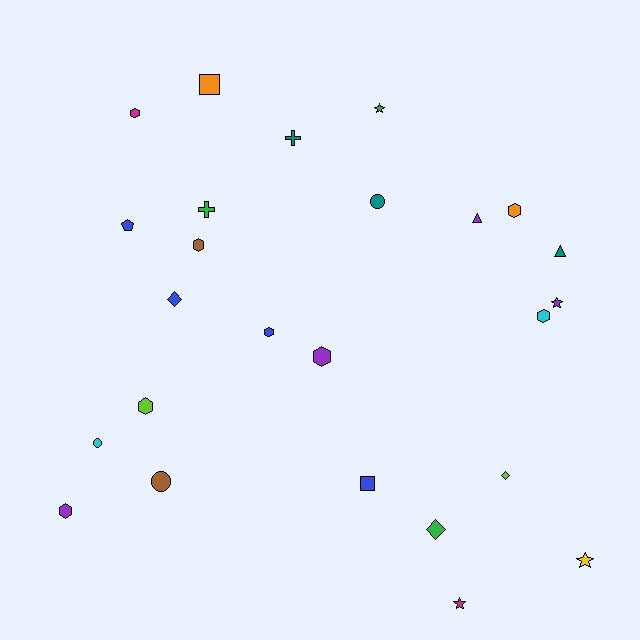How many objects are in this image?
There are 25 objects.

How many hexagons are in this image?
There are 8 hexagons.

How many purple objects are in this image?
There are 4 purple objects.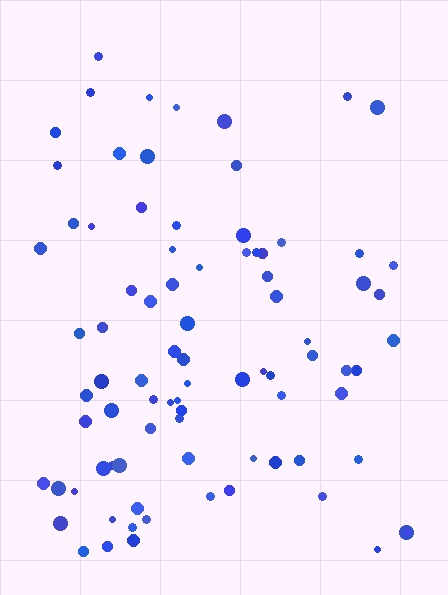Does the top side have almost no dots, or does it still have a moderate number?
Still a moderate number, just noticeably fewer than the bottom.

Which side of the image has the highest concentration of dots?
The bottom.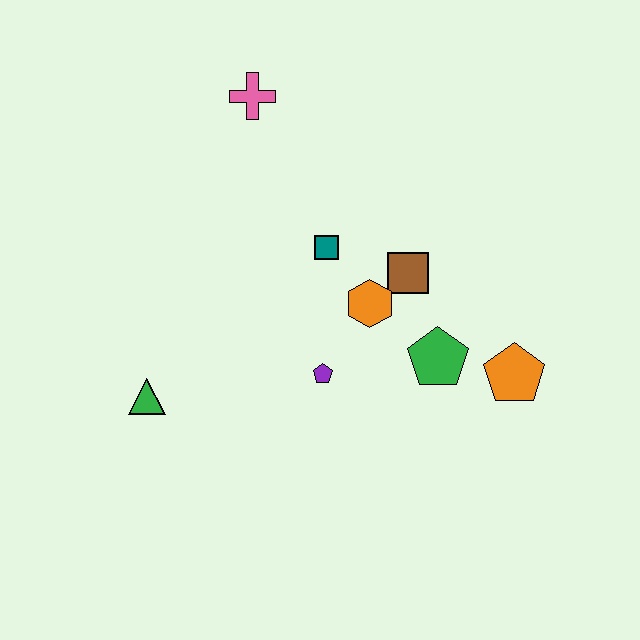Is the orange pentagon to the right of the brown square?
Yes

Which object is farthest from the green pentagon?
The pink cross is farthest from the green pentagon.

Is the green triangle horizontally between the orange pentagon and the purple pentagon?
No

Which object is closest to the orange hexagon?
The brown square is closest to the orange hexagon.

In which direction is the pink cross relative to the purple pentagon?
The pink cross is above the purple pentagon.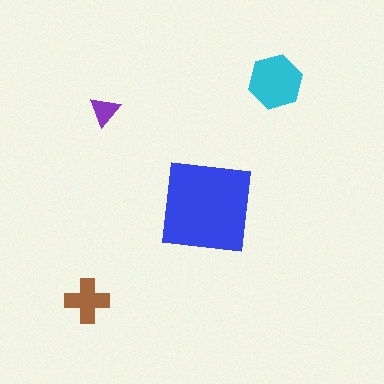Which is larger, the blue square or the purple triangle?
The blue square.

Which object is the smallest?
The purple triangle.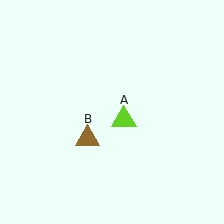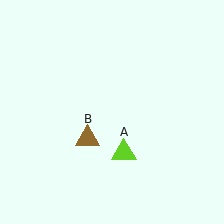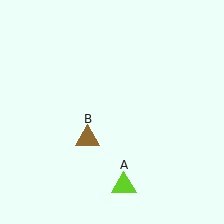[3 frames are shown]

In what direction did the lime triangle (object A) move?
The lime triangle (object A) moved down.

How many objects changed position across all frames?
1 object changed position: lime triangle (object A).